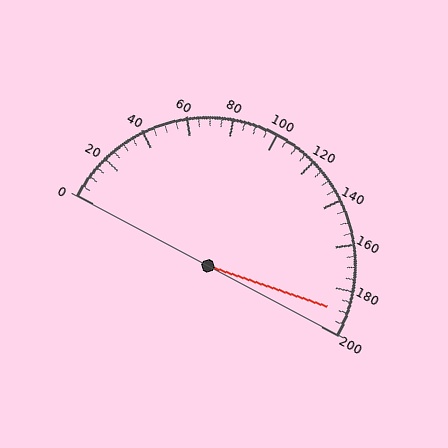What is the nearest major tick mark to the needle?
The nearest major tick mark is 200.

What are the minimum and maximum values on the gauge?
The gauge ranges from 0 to 200.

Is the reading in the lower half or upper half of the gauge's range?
The reading is in the upper half of the range (0 to 200).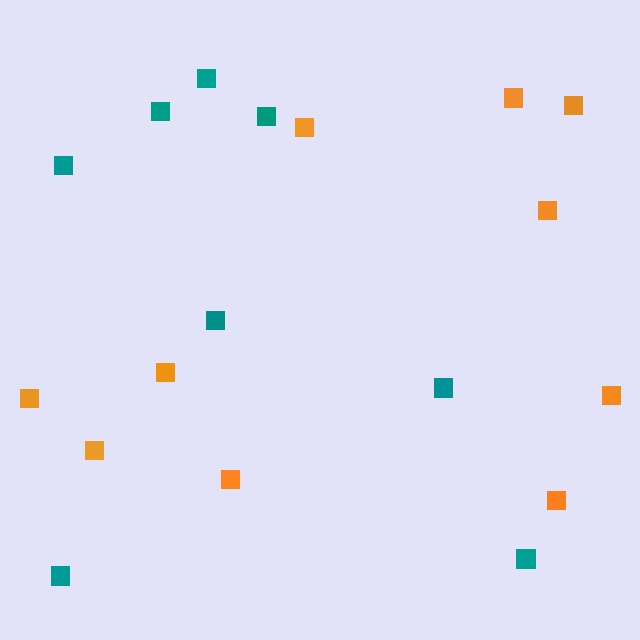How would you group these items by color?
There are 2 groups: one group of teal squares (8) and one group of orange squares (10).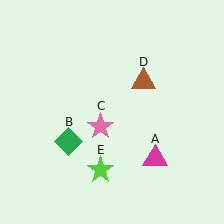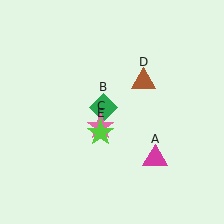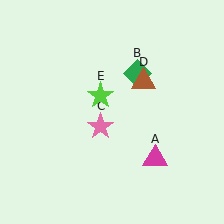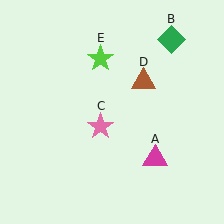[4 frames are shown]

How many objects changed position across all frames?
2 objects changed position: green diamond (object B), lime star (object E).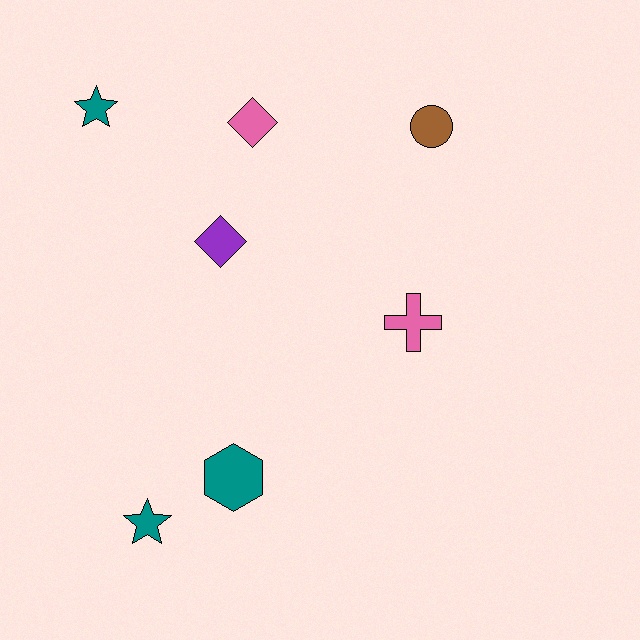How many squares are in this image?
There are no squares.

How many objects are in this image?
There are 7 objects.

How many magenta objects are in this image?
There are no magenta objects.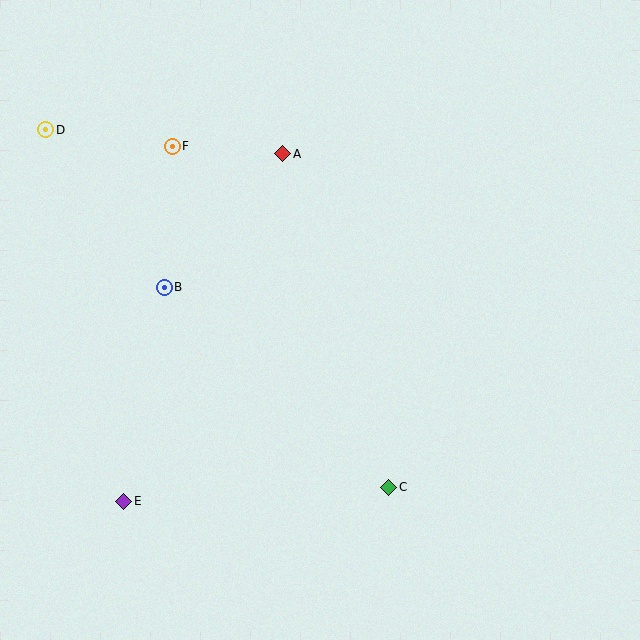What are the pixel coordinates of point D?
Point D is at (46, 130).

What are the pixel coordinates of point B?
Point B is at (164, 287).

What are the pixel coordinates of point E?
Point E is at (124, 501).